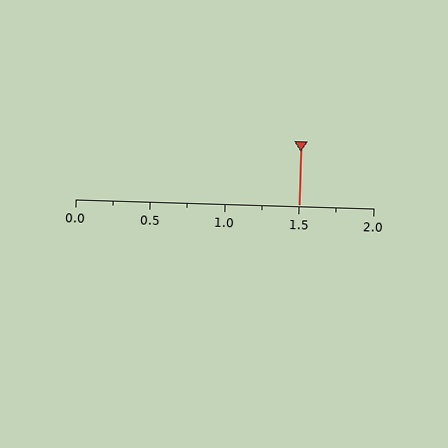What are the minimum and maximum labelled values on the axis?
The axis runs from 0.0 to 2.0.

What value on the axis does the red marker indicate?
The marker indicates approximately 1.5.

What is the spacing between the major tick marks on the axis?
The major ticks are spaced 0.5 apart.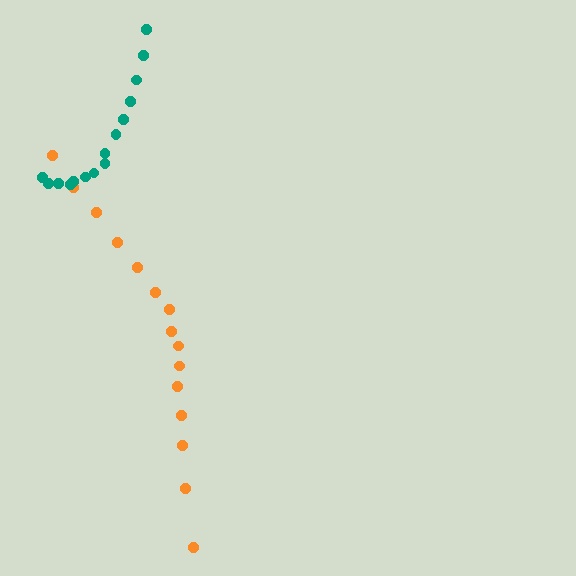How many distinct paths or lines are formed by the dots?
There are 2 distinct paths.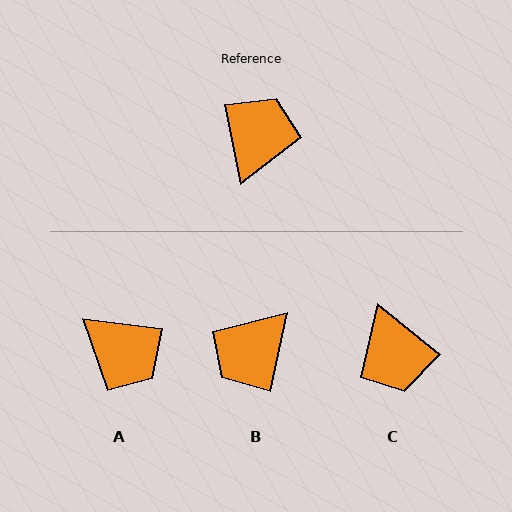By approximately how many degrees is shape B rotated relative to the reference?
Approximately 157 degrees counter-clockwise.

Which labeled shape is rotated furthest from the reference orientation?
B, about 157 degrees away.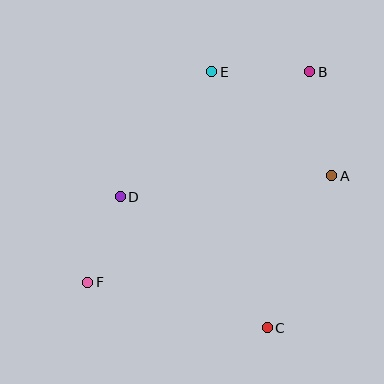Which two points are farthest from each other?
Points B and F are farthest from each other.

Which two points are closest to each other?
Points D and F are closest to each other.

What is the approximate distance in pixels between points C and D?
The distance between C and D is approximately 197 pixels.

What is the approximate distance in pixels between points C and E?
The distance between C and E is approximately 262 pixels.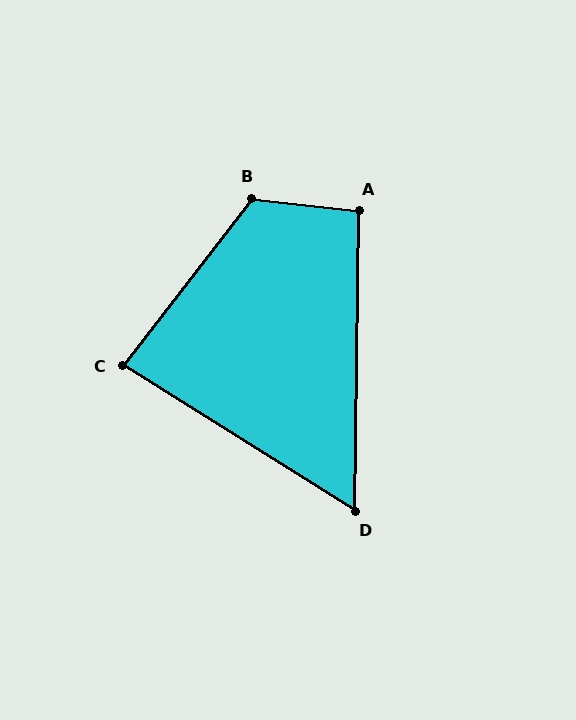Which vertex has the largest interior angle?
B, at approximately 121 degrees.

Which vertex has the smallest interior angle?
D, at approximately 59 degrees.